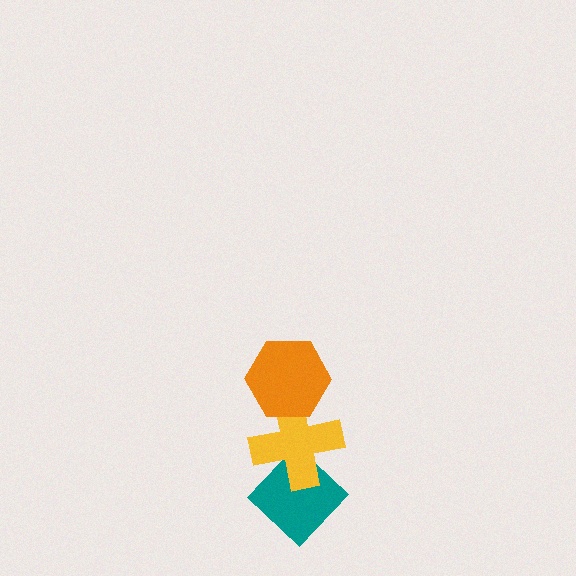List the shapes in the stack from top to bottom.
From top to bottom: the orange hexagon, the yellow cross, the teal diamond.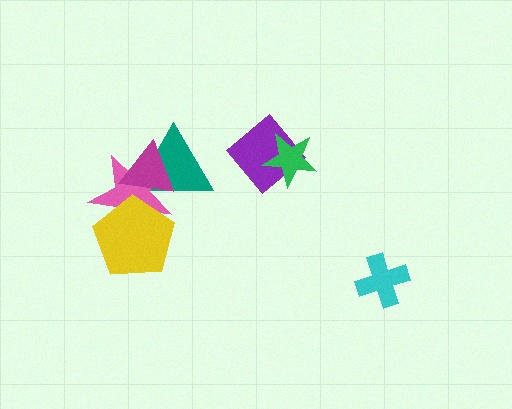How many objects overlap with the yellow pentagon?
1 object overlaps with the yellow pentagon.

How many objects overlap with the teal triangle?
2 objects overlap with the teal triangle.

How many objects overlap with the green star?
1 object overlaps with the green star.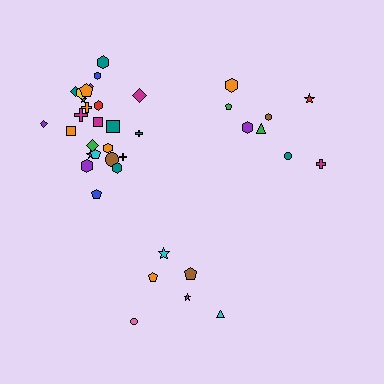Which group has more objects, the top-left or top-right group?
The top-left group.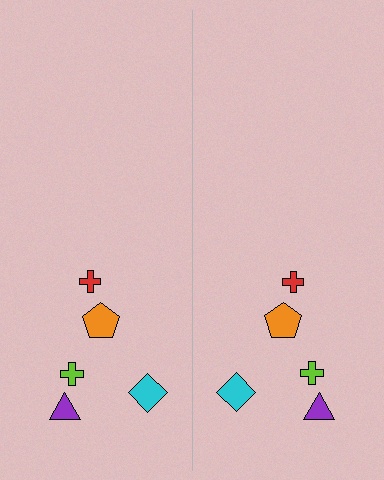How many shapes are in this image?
There are 10 shapes in this image.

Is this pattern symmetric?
Yes, this pattern has bilateral (reflection) symmetry.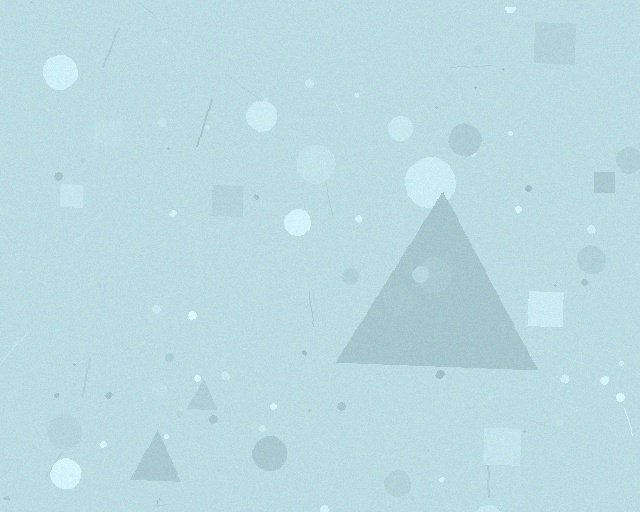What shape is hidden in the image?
A triangle is hidden in the image.